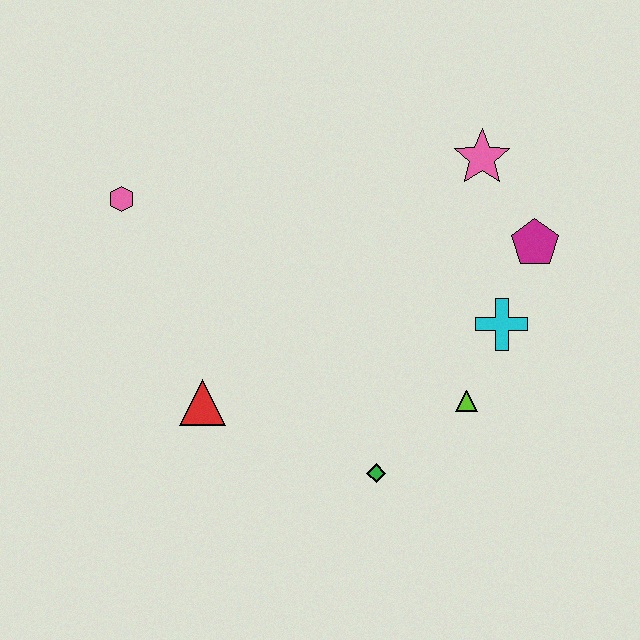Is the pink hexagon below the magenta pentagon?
No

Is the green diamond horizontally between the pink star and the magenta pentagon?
No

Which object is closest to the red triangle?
The green diamond is closest to the red triangle.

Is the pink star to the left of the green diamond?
No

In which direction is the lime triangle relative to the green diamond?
The lime triangle is to the right of the green diamond.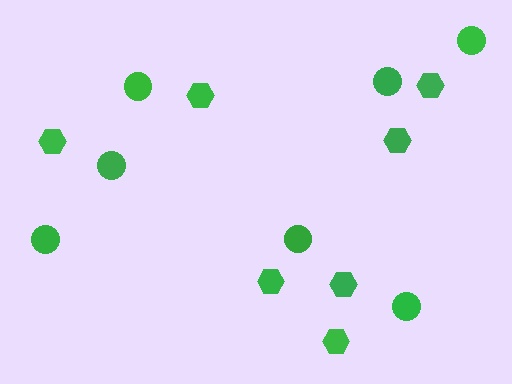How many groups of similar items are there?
There are 2 groups: one group of hexagons (7) and one group of circles (7).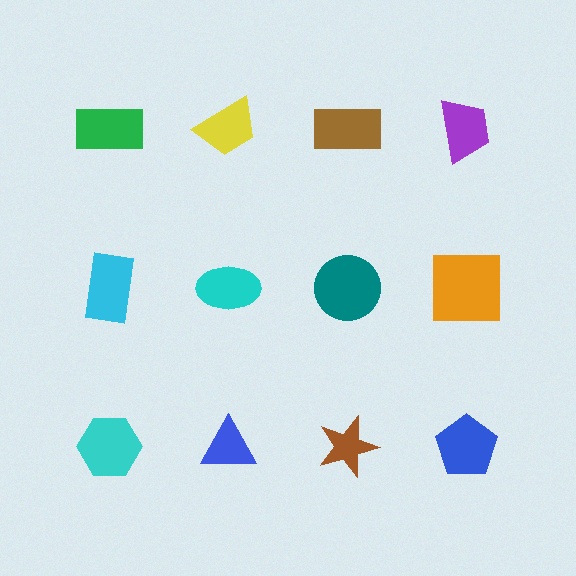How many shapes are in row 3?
4 shapes.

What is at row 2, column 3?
A teal circle.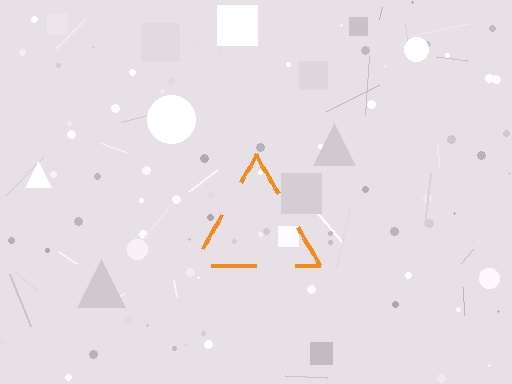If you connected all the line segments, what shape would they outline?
They would outline a triangle.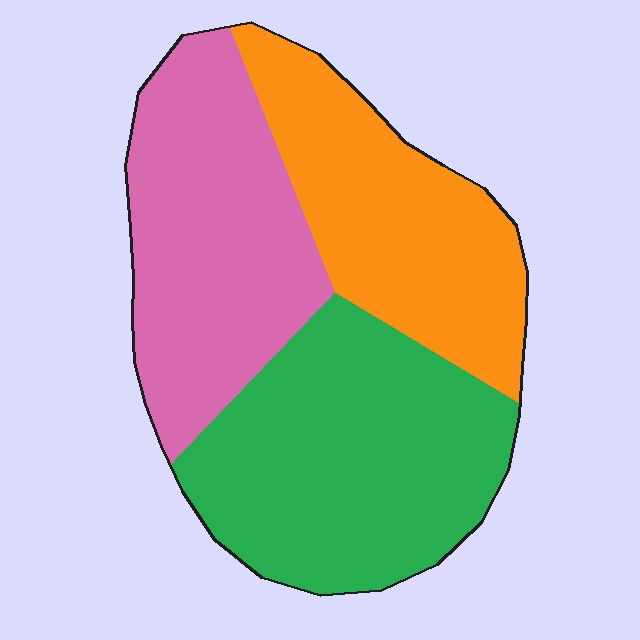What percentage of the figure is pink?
Pink takes up between a sixth and a third of the figure.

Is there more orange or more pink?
Pink.